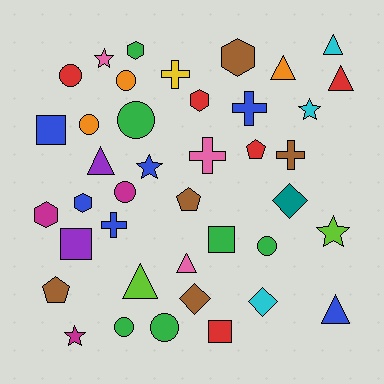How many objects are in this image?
There are 40 objects.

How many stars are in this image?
There are 5 stars.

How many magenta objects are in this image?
There are 3 magenta objects.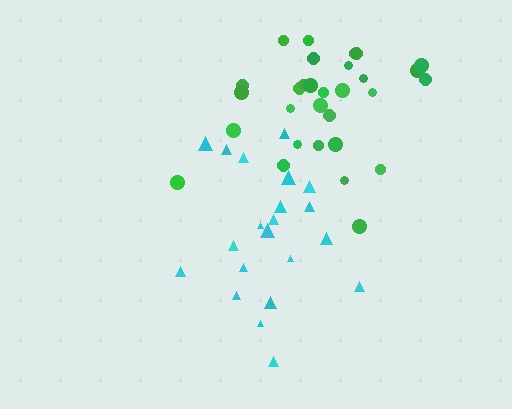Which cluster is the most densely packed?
Green.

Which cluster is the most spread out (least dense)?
Cyan.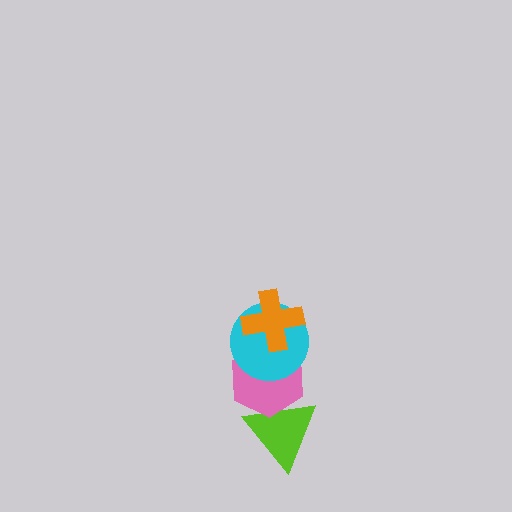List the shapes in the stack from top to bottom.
From top to bottom: the orange cross, the cyan circle, the pink hexagon, the lime triangle.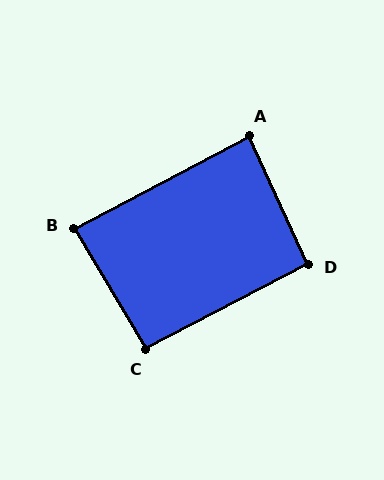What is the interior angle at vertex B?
Approximately 87 degrees (approximately right).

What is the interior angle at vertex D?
Approximately 93 degrees (approximately right).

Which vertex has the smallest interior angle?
A, at approximately 87 degrees.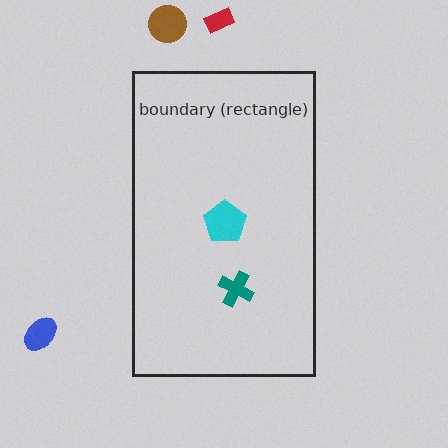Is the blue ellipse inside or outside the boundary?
Outside.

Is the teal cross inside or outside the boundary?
Inside.